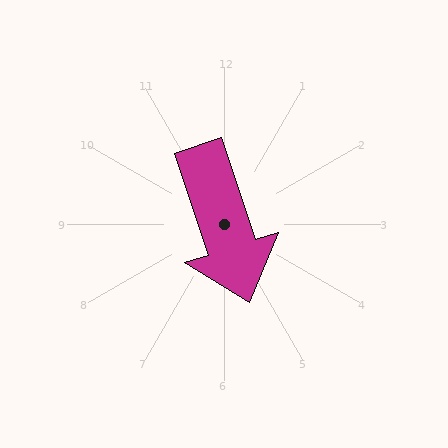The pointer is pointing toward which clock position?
Roughly 5 o'clock.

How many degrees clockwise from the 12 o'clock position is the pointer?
Approximately 162 degrees.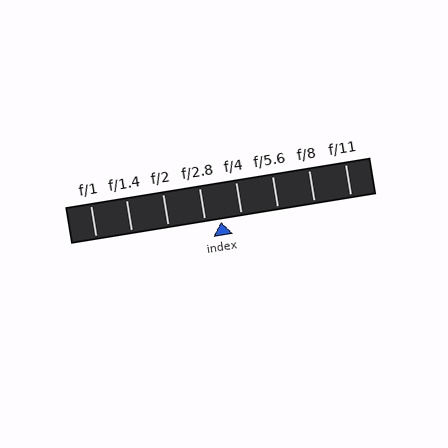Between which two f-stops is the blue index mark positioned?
The index mark is between f/2.8 and f/4.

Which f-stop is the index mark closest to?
The index mark is closest to f/2.8.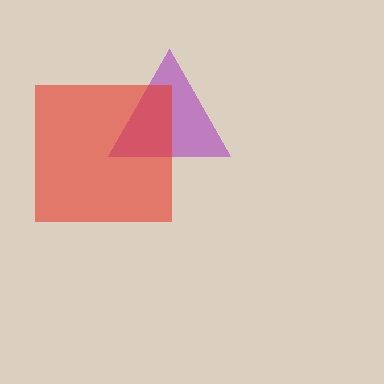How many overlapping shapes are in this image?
There are 2 overlapping shapes in the image.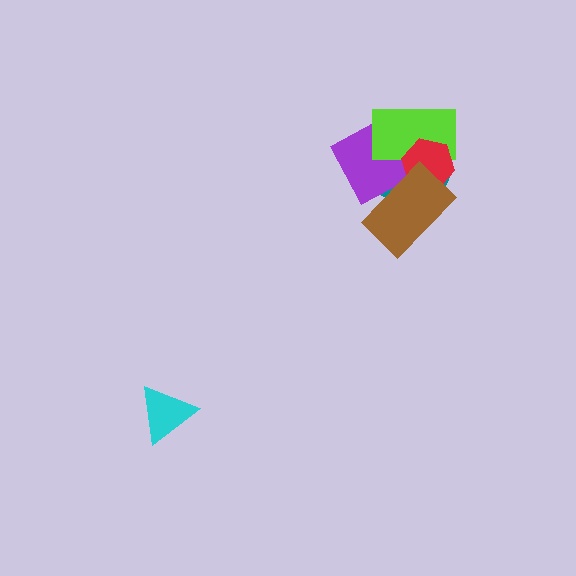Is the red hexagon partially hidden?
Yes, it is partially covered by another shape.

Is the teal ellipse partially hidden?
Yes, it is partially covered by another shape.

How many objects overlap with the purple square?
4 objects overlap with the purple square.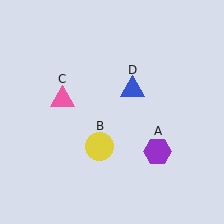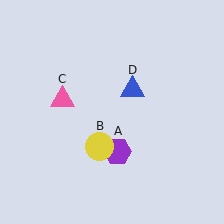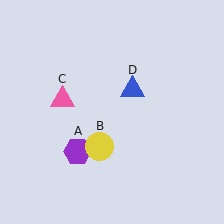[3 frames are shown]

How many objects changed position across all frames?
1 object changed position: purple hexagon (object A).